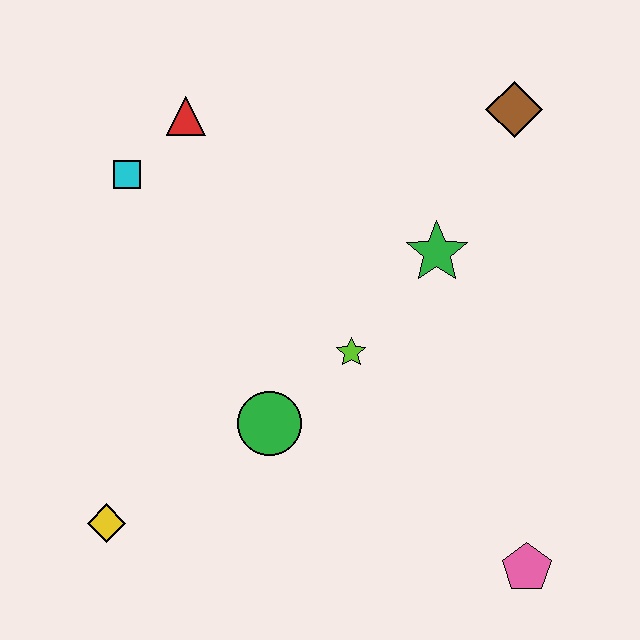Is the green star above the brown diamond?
No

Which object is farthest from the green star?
The yellow diamond is farthest from the green star.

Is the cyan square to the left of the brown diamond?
Yes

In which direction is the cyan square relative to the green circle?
The cyan square is above the green circle.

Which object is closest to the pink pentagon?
The lime star is closest to the pink pentagon.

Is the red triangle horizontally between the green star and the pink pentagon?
No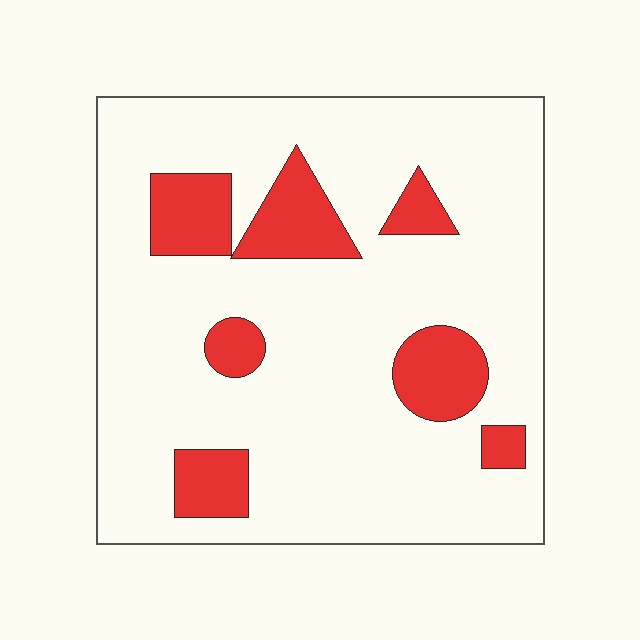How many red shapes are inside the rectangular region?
7.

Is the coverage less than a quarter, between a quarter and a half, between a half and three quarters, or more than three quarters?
Less than a quarter.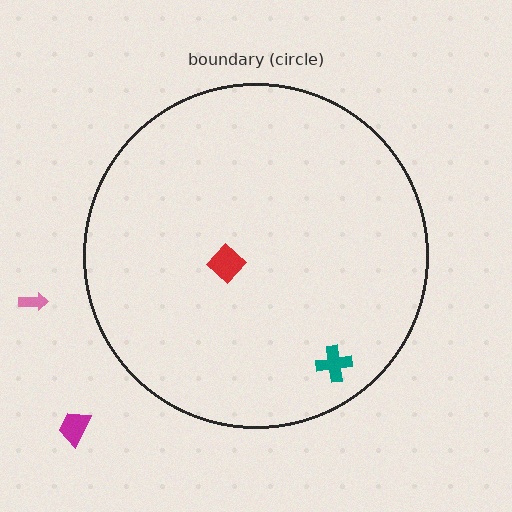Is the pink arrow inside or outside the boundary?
Outside.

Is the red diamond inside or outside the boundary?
Inside.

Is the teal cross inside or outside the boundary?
Inside.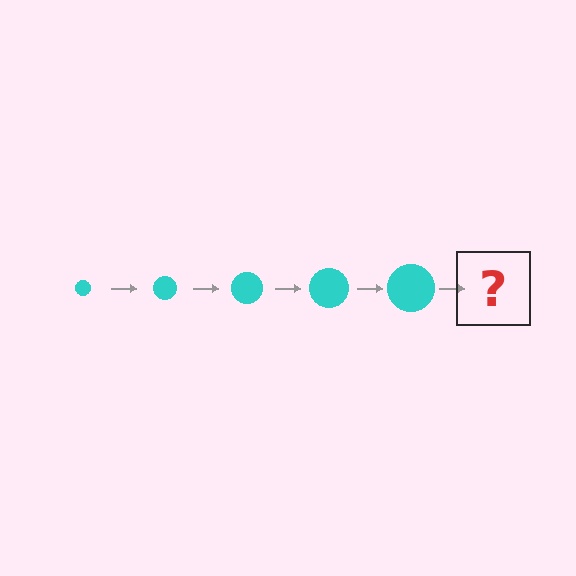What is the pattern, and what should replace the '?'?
The pattern is that the circle gets progressively larger each step. The '?' should be a cyan circle, larger than the previous one.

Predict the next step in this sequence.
The next step is a cyan circle, larger than the previous one.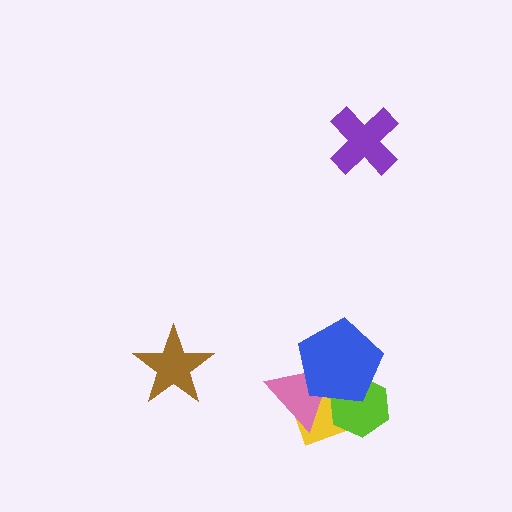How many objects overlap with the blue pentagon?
3 objects overlap with the blue pentagon.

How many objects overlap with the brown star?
0 objects overlap with the brown star.